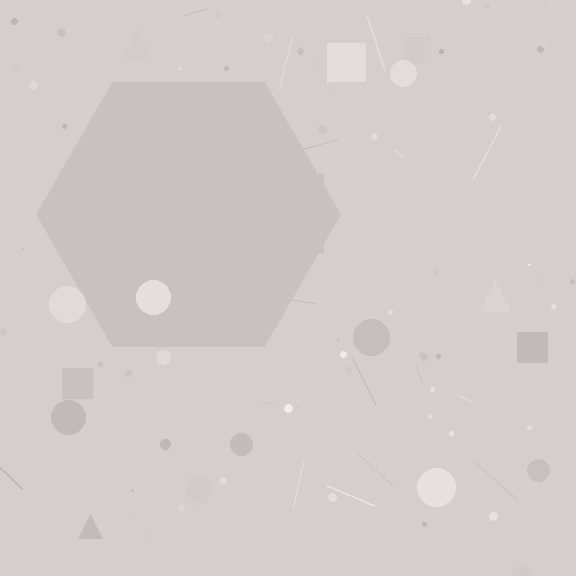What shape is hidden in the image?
A hexagon is hidden in the image.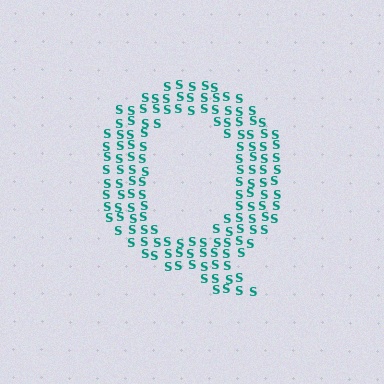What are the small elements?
The small elements are letter S's.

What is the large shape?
The large shape is the letter Q.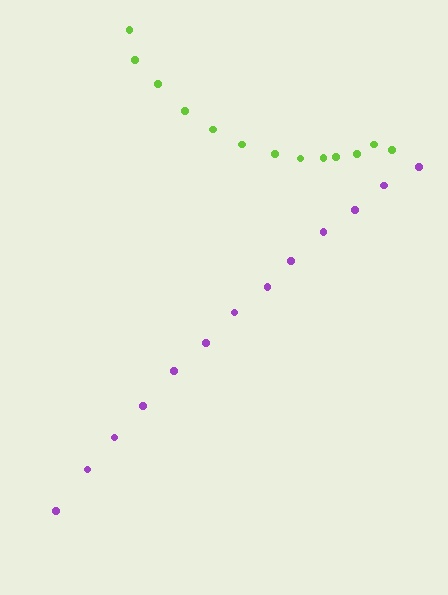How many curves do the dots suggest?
There are 2 distinct paths.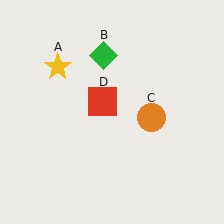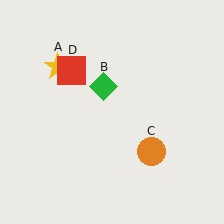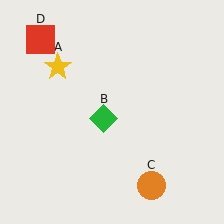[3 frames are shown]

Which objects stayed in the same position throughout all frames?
Yellow star (object A) remained stationary.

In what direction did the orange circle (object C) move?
The orange circle (object C) moved down.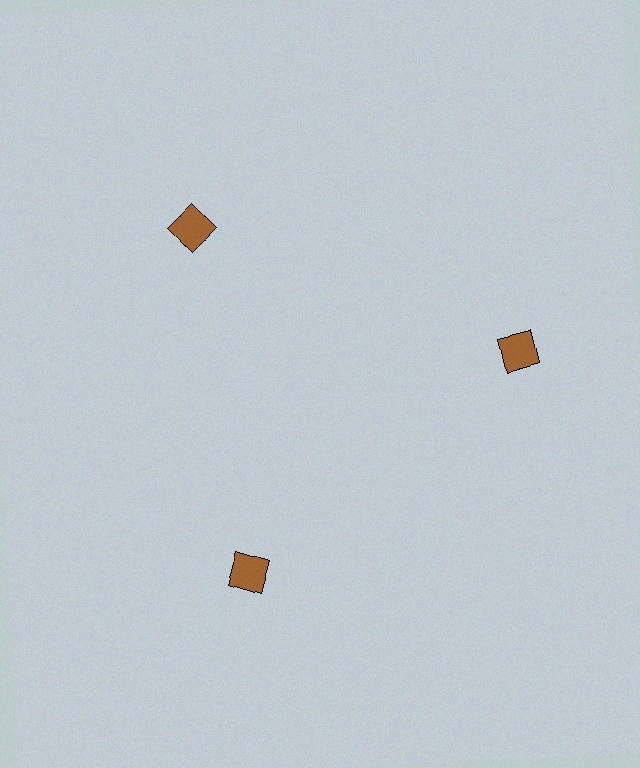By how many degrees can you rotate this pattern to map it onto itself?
The pattern maps onto itself every 120 degrees of rotation.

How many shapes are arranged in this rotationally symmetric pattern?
There are 3 shapes, arranged in 3 groups of 1.